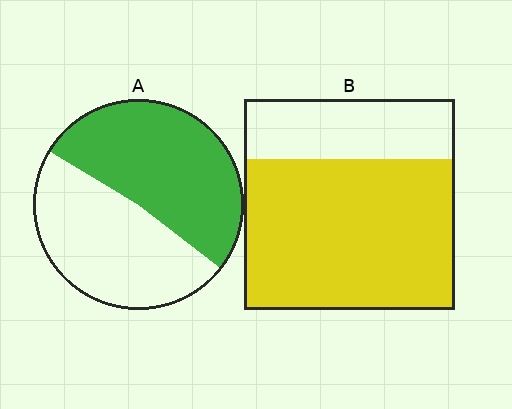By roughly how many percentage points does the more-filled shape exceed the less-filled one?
By roughly 20 percentage points (B over A).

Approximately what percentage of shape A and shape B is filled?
A is approximately 50% and B is approximately 70%.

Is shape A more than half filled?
Roughly half.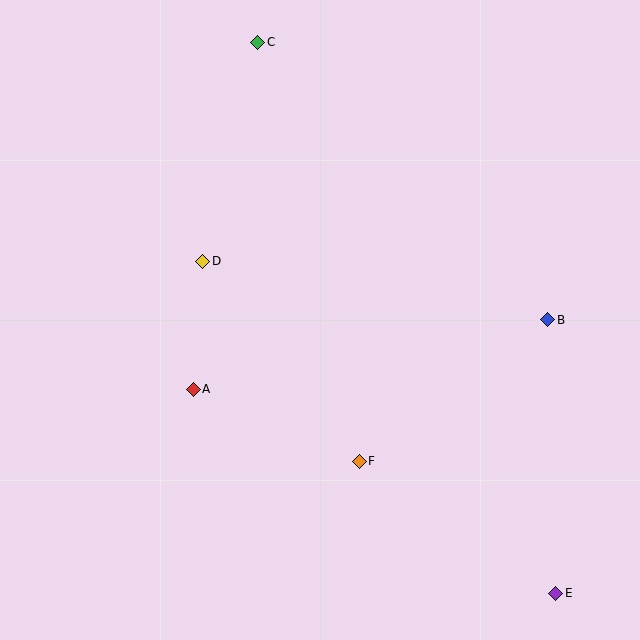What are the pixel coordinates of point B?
Point B is at (548, 320).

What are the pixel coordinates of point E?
Point E is at (556, 594).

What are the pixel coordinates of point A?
Point A is at (193, 389).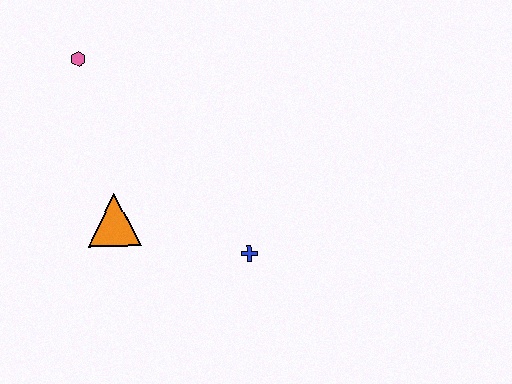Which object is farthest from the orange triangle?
The pink hexagon is farthest from the orange triangle.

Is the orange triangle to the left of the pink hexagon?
No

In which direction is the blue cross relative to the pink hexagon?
The blue cross is below the pink hexagon.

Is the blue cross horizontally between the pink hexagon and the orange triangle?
No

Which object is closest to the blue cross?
The orange triangle is closest to the blue cross.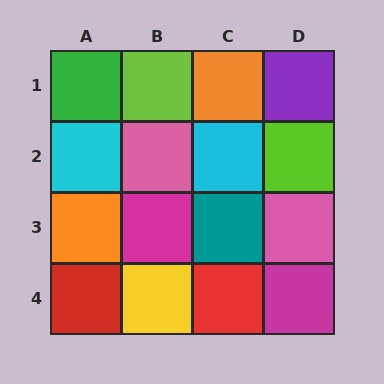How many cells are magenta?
2 cells are magenta.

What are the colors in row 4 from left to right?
Red, yellow, red, magenta.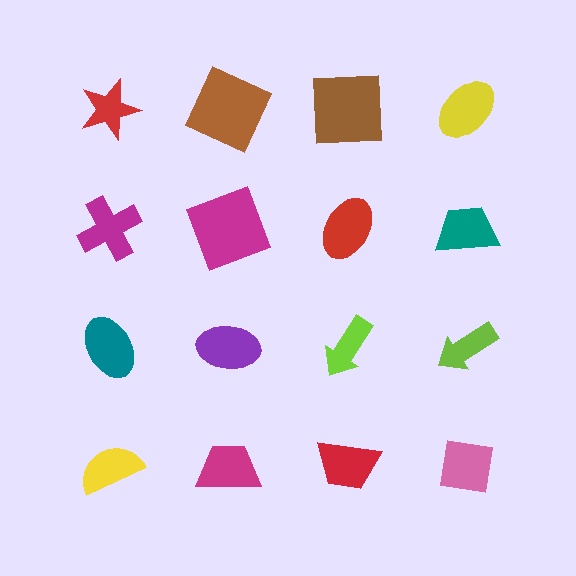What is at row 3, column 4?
A lime arrow.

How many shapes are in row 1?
4 shapes.